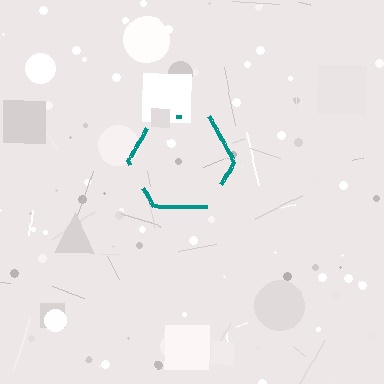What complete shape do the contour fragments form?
The contour fragments form a hexagon.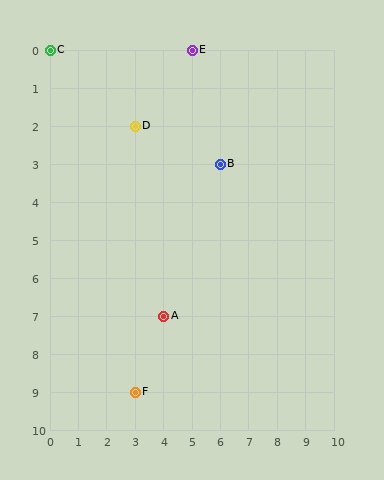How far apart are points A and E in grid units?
Points A and E are 1 column and 7 rows apart (about 7.1 grid units diagonally).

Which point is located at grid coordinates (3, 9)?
Point F is at (3, 9).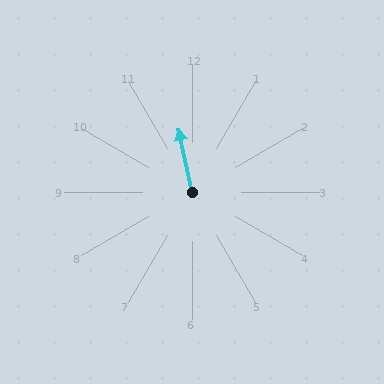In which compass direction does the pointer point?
North.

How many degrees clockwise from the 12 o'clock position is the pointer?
Approximately 348 degrees.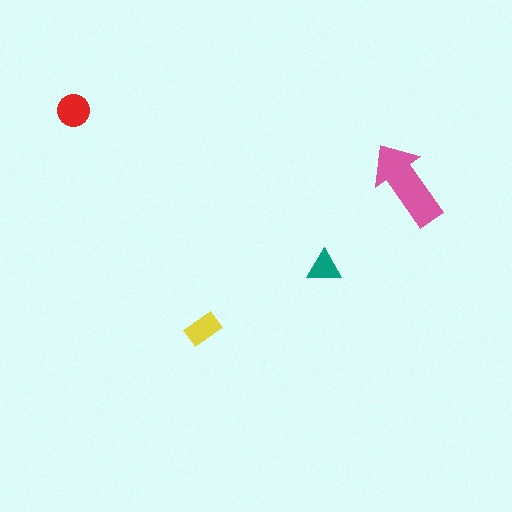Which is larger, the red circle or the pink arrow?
The pink arrow.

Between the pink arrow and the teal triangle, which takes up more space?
The pink arrow.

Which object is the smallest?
The teal triangle.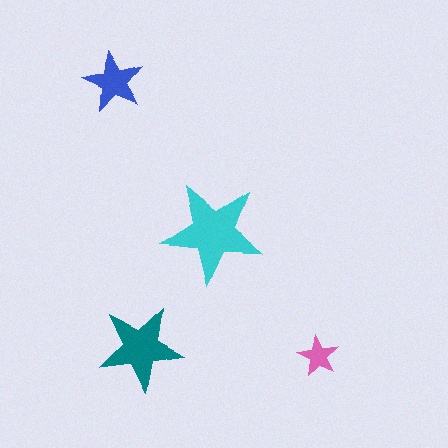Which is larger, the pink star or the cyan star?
The cyan one.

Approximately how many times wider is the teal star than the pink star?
About 2 times wider.